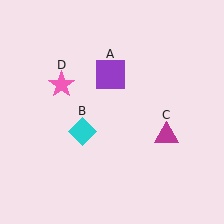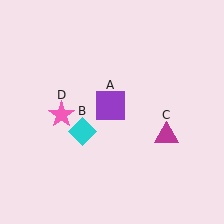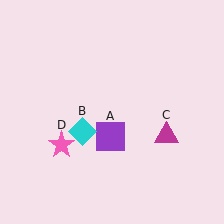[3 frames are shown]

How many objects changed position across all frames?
2 objects changed position: purple square (object A), pink star (object D).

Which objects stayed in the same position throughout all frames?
Cyan diamond (object B) and magenta triangle (object C) remained stationary.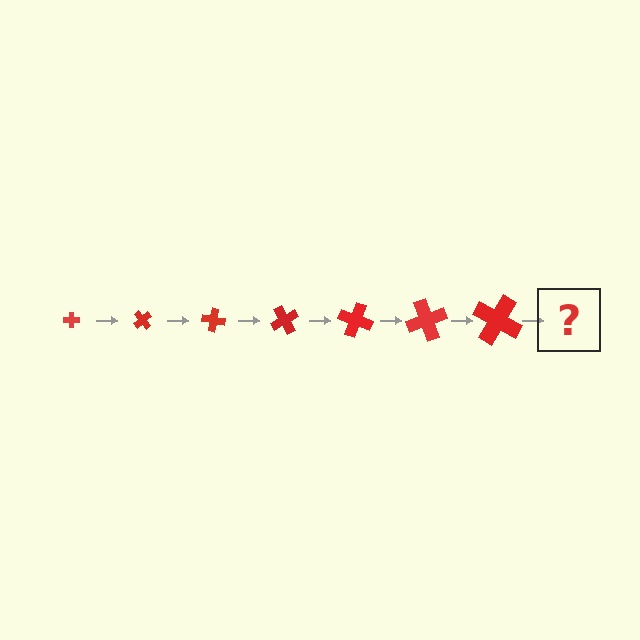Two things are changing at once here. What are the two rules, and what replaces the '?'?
The two rules are that the cross grows larger each step and it rotates 50 degrees each step. The '?' should be a cross, larger than the previous one and rotated 350 degrees from the start.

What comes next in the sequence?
The next element should be a cross, larger than the previous one and rotated 350 degrees from the start.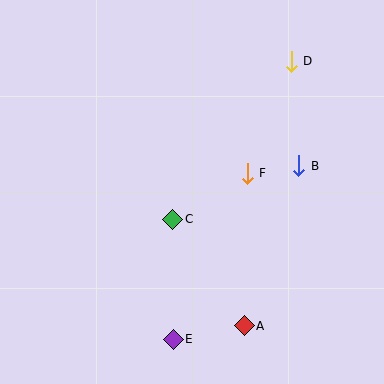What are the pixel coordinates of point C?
Point C is at (173, 219).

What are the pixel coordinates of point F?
Point F is at (247, 173).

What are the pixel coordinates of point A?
Point A is at (244, 326).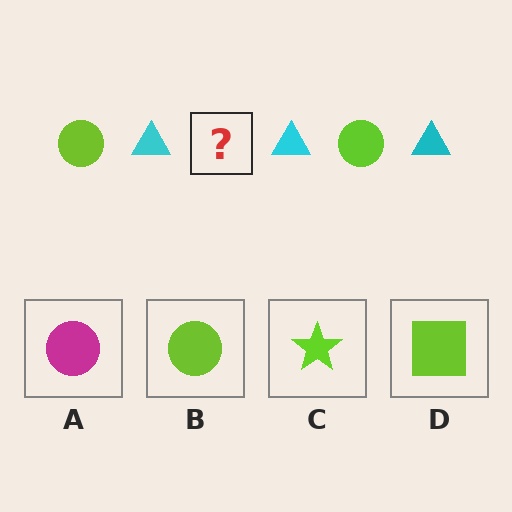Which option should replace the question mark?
Option B.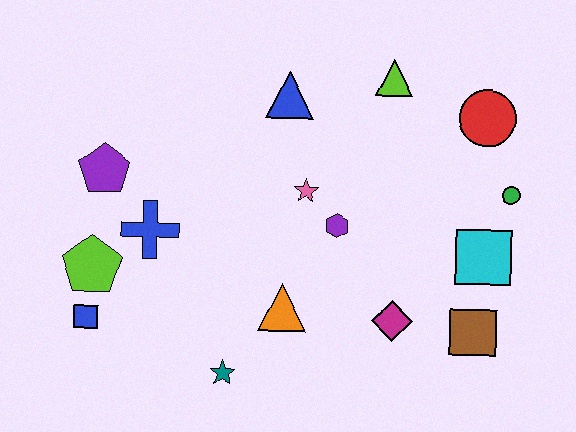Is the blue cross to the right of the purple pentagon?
Yes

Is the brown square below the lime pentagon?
Yes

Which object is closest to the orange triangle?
The teal star is closest to the orange triangle.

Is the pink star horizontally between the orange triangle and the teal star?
No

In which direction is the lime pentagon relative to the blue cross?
The lime pentagon is to the left of the blue cross.